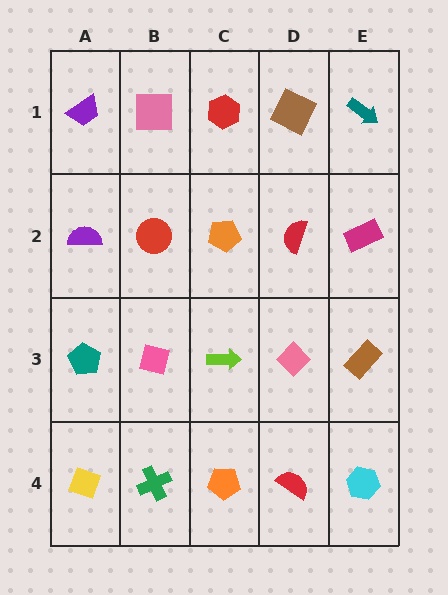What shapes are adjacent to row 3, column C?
An orange pentagon (row 2, column C), an orange pentagon (row 4, column C), a pink square (row 3, column B), a pink diamond (row 3, column D).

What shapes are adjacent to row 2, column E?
A teal arrow (row 1, column E), a brown rectangle (row 3, column E), a red semicircle (row 2, column D).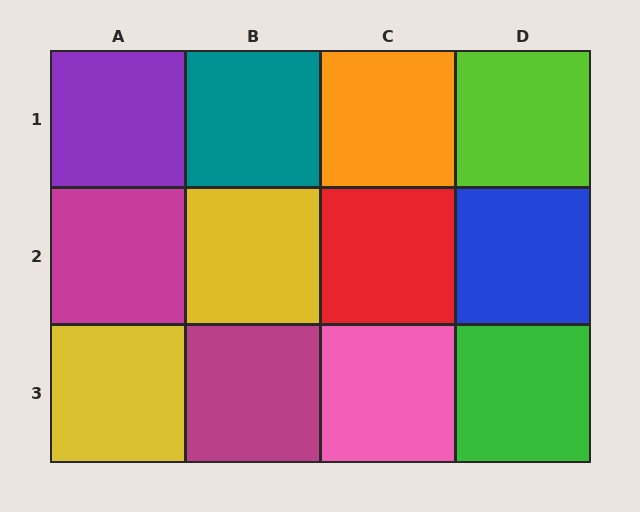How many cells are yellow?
2 cells are yellow.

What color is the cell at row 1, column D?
Lime.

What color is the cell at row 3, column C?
Pink.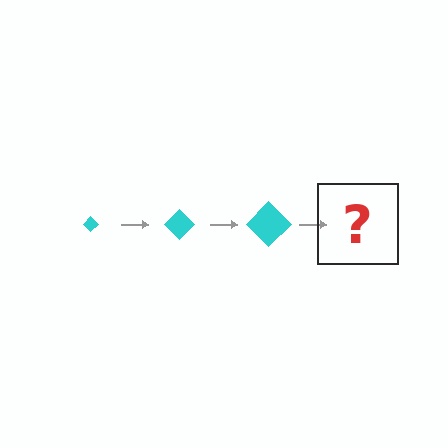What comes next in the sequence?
The next element should be a cyan diamond, larger than the previous one.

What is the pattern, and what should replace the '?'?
The pattern is that the diamond gets progressively larger each step. The '?' should be a cyan diamond, larger than the previous one.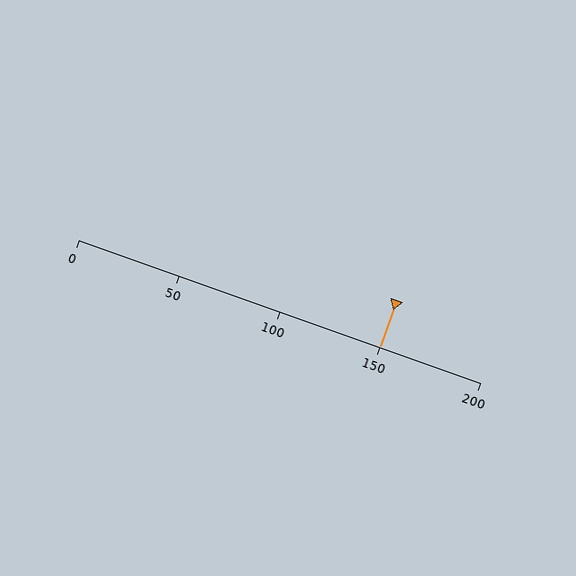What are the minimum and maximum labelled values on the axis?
The axis runs from 0 to 200.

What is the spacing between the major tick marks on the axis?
The major ticks are spaced 50 apart.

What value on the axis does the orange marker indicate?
The marker indicates approximately 150.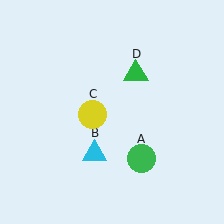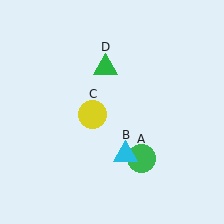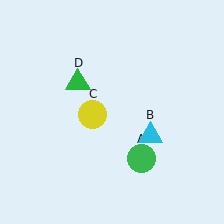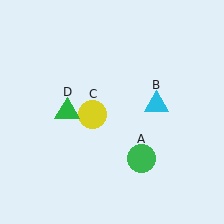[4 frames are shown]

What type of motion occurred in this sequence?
The cyan triangle (object B), green triangle (object D) rotated counterclockwise around the center of the scene.